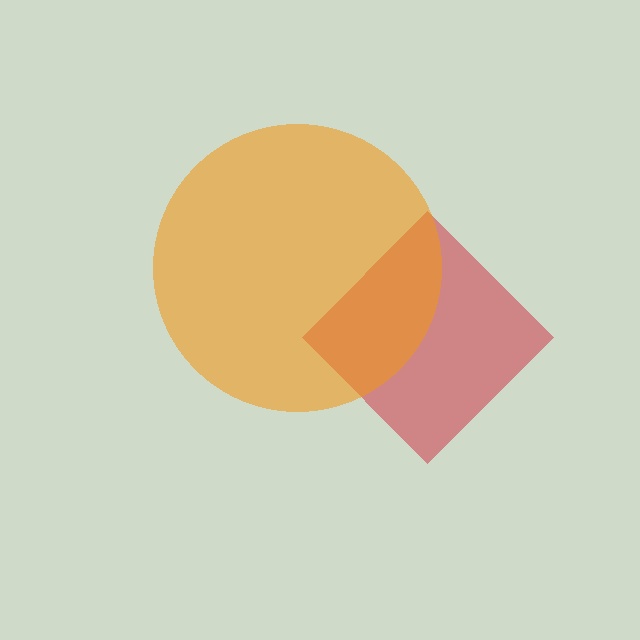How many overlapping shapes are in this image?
There are 2 overlapping shapes in the image.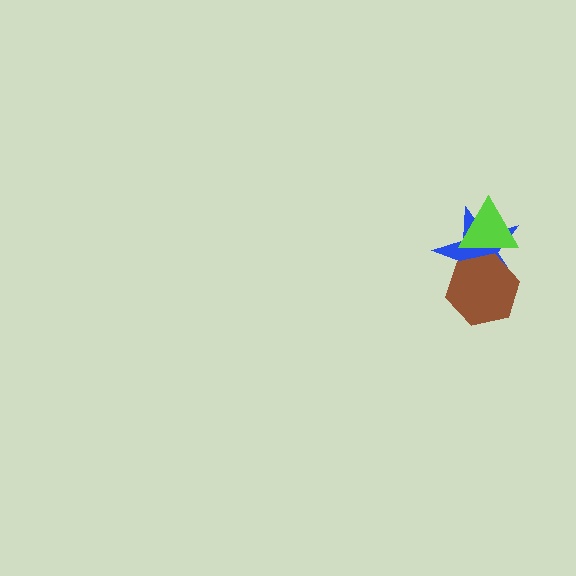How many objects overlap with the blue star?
2 objects overlap with the blue star.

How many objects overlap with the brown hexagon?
2 objects overlap with the brown hexagon.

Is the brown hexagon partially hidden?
Yes, it is partially covered by another shape.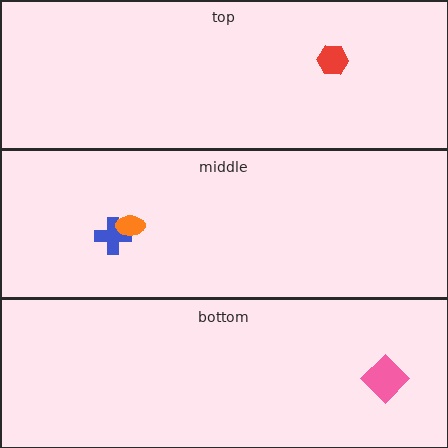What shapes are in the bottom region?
The pink diamond.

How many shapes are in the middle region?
2.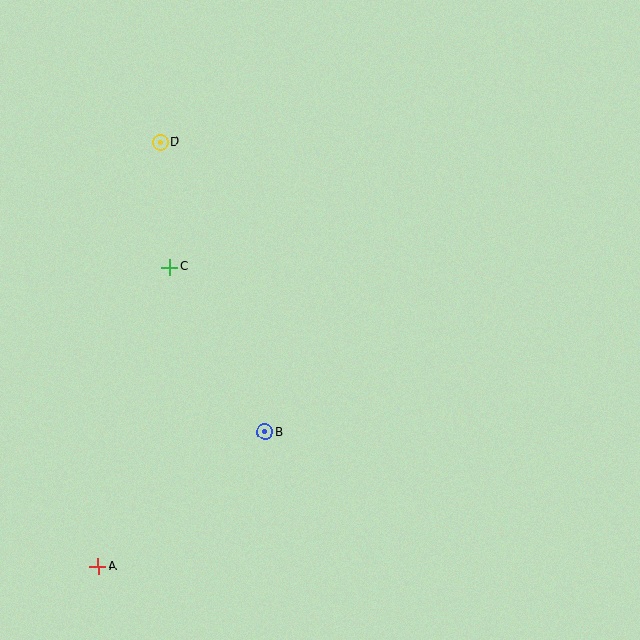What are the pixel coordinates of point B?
Point B is at (265, 432).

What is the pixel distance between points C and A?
The distance between C and A is 308 pixels.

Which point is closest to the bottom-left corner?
Point A is closest to the bottom-left corner.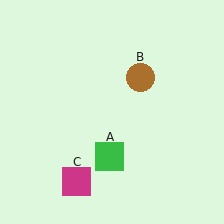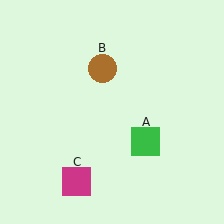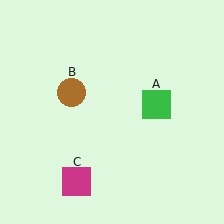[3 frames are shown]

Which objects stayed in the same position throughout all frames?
Magenta square (object C) remained stationary.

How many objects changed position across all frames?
2 objects changed position: green square (object A), brown circle (object B).